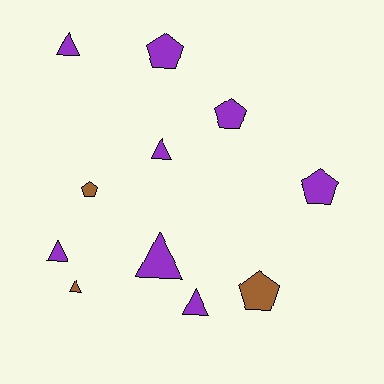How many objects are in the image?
There are 11 objects.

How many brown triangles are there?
There is 1 brown triangle.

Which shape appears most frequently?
Triangle, with 6 objects.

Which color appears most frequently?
Purple, with 8 objects.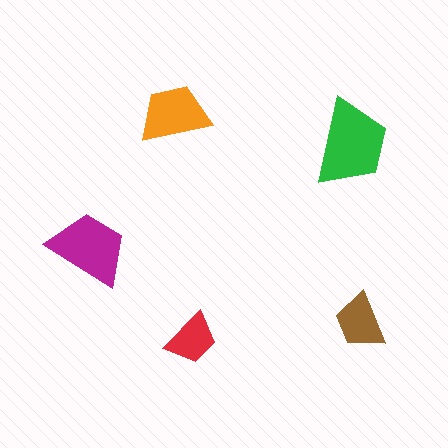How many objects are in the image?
There are 5 objects in the image.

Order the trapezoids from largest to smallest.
the green one, the magenta one, the orange one, the brown one, the red one.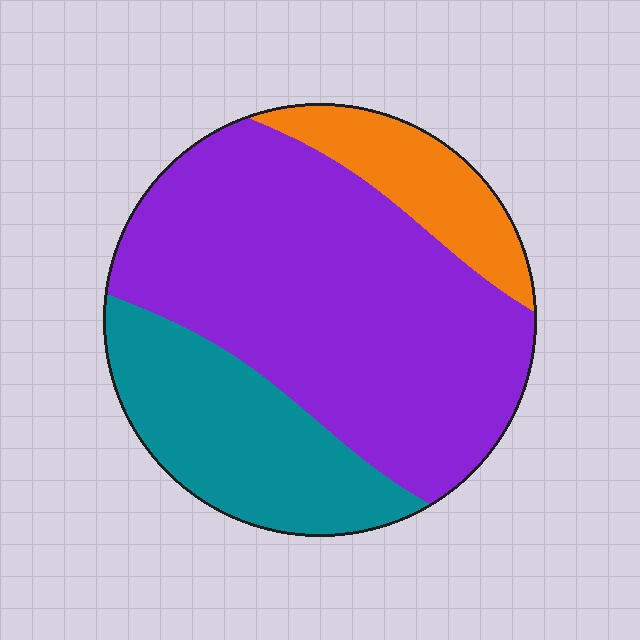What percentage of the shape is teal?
Teal covers about 25% of the shape.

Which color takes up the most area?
Purple, at roughly 60%.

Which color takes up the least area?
Orange, at roughly 15%.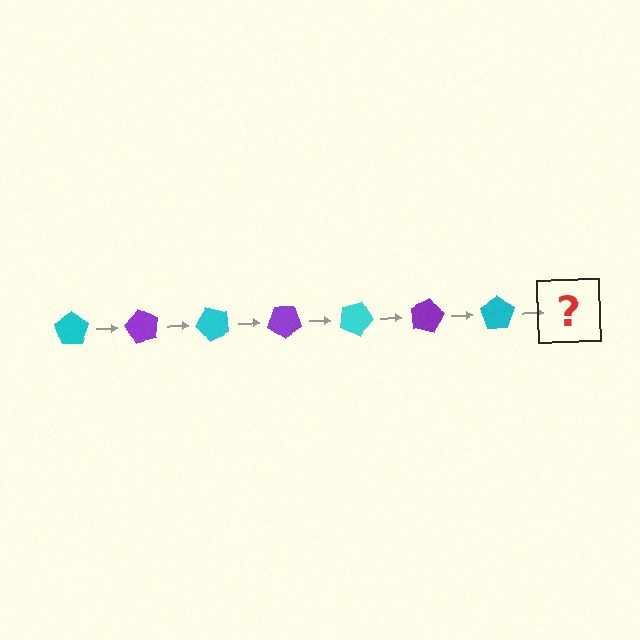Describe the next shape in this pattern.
It should be a purple pentagon, rotated 420 degrees from the start.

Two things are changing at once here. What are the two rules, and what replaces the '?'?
The two rules are that it rotates 60 degrees each step and the color cycles through cyan and purple. The '?' should be a purple pentagon, rotated 420 degrees from the start.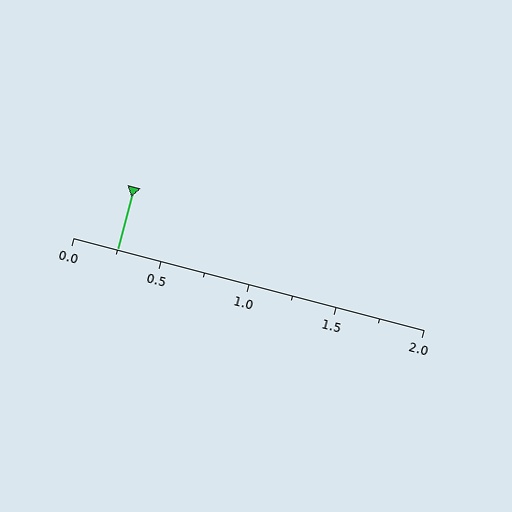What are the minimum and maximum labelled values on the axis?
The axis runs from 0.0 to 2.0.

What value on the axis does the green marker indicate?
The marker indicates approximately 0.25.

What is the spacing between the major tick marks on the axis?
The major ticks are spaced 0.5 apart.